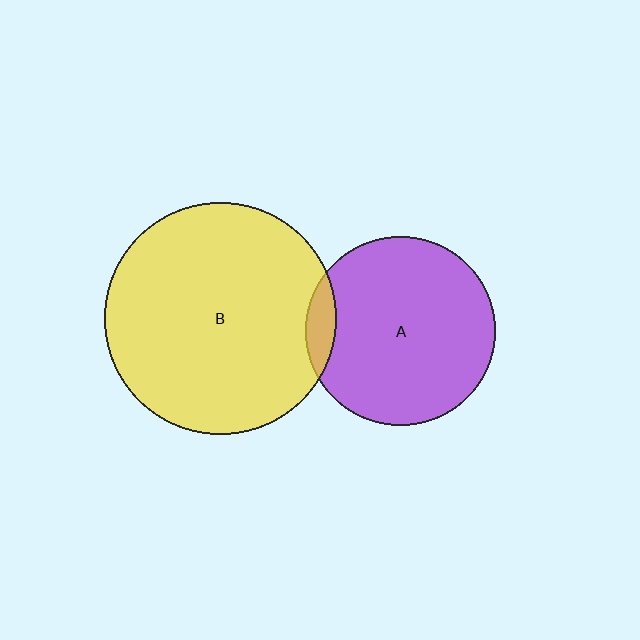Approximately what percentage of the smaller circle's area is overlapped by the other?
Approximately 10%.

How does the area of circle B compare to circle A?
Approximately 1.5 times.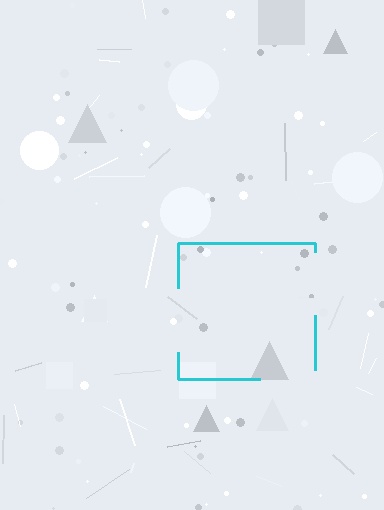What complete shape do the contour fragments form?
The contour fragments form a square.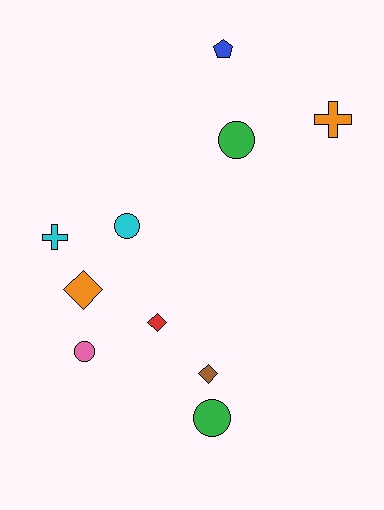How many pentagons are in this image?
There is 1 pentagon.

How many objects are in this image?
There are 10 objects.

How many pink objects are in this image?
There is 1 pink object.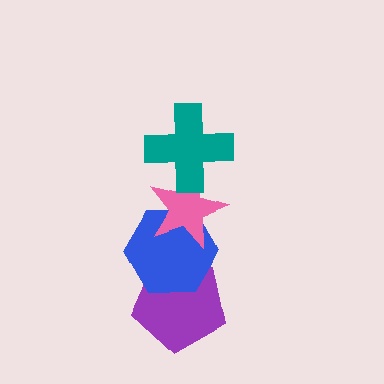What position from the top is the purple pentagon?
The purple pentagon is 4th from the top.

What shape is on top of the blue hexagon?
The pink star is on top of the blue hexagon.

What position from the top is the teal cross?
The teal cross is 1st from the top.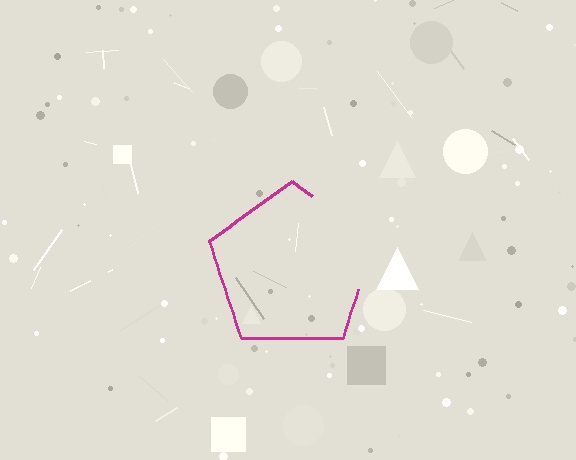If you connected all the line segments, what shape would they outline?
They would outline a pentagon.